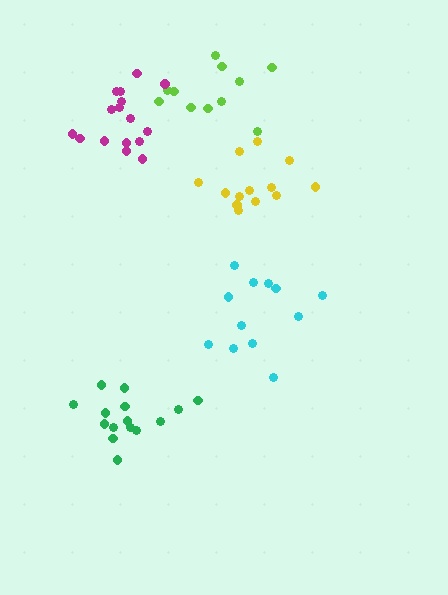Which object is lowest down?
The green cluster is bottommost.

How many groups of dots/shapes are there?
There are 5 groups.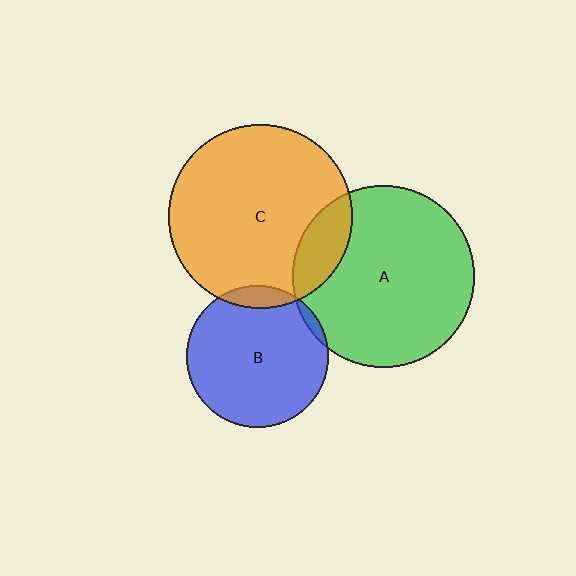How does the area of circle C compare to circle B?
Approximately 1.7 times.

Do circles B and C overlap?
Yes.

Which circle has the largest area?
Circle C (orange).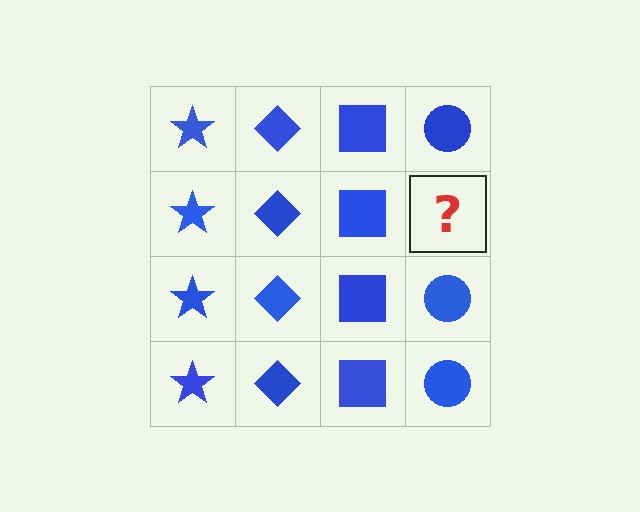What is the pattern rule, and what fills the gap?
The rule is that each column has a consistent shape. The gap should be filled with a blue circle.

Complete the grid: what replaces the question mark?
The question mark should be replaced with a blue circle.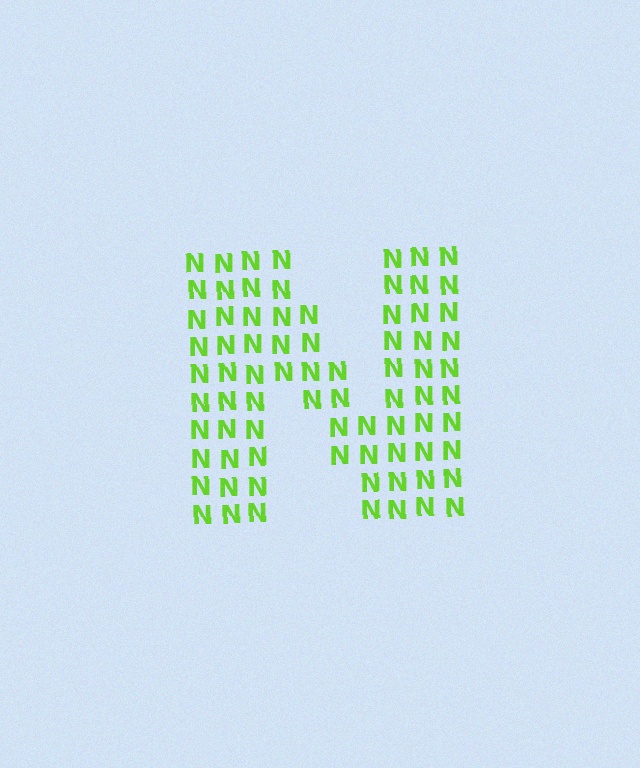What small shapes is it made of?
It is made of small letter N's.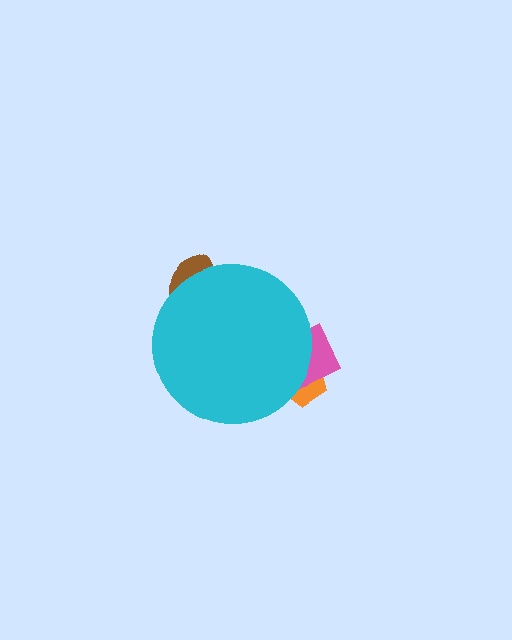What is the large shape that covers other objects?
A cyan circle.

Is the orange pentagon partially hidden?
Yes, the orange pentagon is partially hidden behind the cyan circle.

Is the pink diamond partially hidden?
Yes, the pink diamond is partially hidden behind the cyan circle.